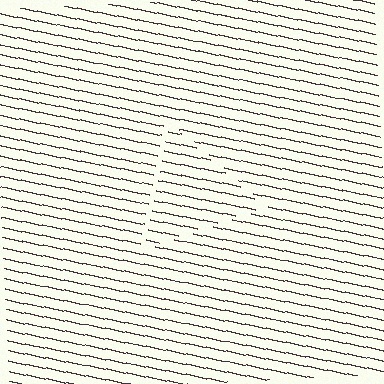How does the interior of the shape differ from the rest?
The interior of the shape contains the same grating, shifted by half a period — the contour is defined by the phase discontinuity where line-ends from the inner and outer gratings abut.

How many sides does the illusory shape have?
3 sides — the line-ends trace a triangle.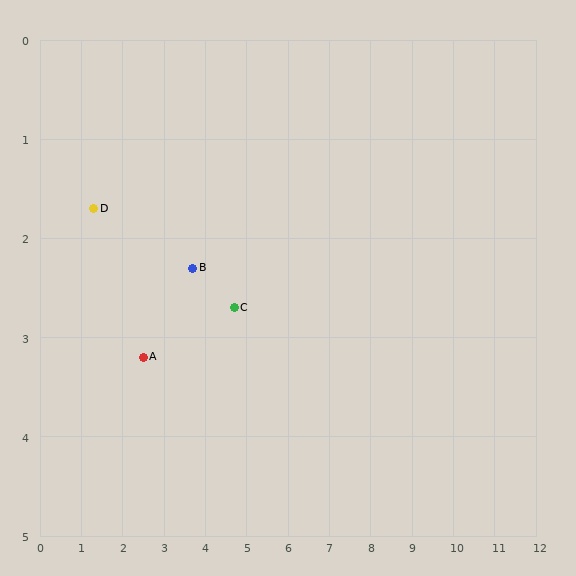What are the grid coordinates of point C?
Point C is at approximately (4.7, 2.7).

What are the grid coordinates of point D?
Point D is at approximately (1.3, 1.7).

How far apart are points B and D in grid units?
Points B and D are about 2.5 grid units apart.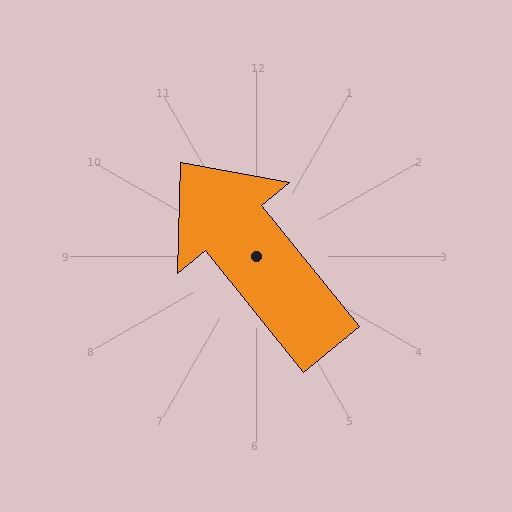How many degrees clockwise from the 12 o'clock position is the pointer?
Approximately 321 degrees.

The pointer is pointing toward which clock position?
Roughly 11 o'clock.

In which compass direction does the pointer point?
Northwest.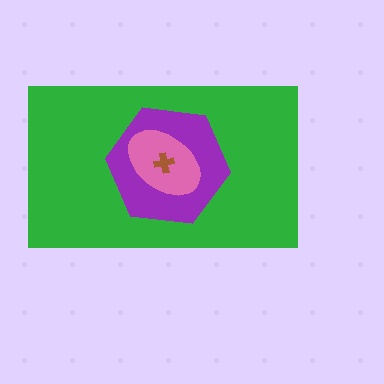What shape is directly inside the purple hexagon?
The pink ellipse.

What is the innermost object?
The brown cross.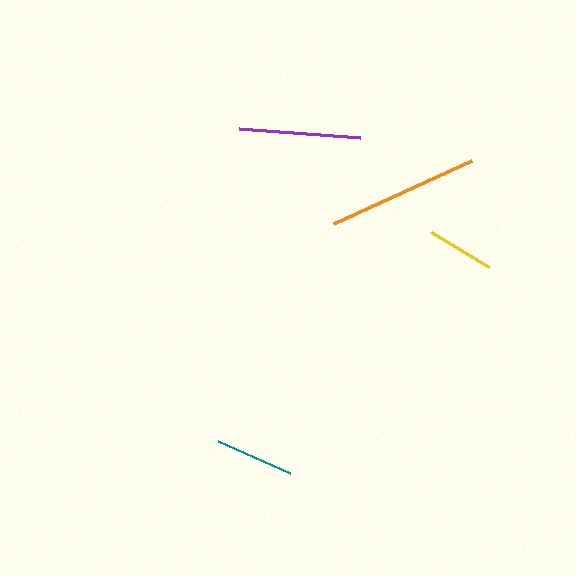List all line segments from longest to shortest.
From longest to shortest: orange, purple, teal, yellow.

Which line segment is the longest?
The orange line is the longest at approximately 152 pixels.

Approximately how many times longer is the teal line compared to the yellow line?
The teal line is approximately 1.2 times the length of the yellow line.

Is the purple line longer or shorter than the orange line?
The orange line is longer than the purple line.